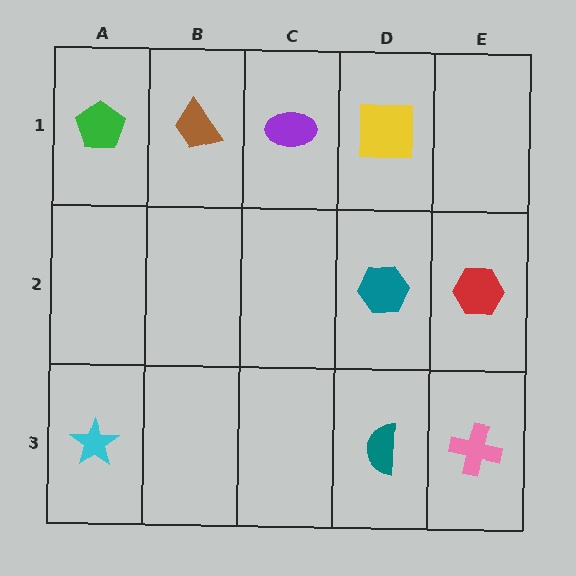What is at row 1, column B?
A brown trapezoid.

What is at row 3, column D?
A teal semicircle.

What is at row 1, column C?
A purple ellipse.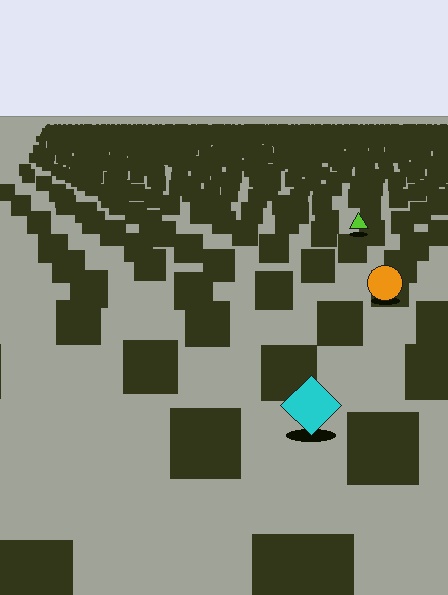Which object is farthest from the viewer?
The lime triangle is farthest from the viewer. It appears smaller and the ground texture around it is denser.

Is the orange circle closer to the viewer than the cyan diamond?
No. The cyan diamond is closer — you can tell from the texture gradient: the ground texture is coarser near it.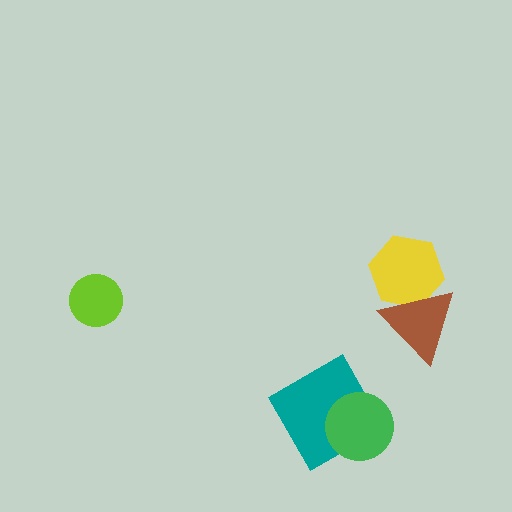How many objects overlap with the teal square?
1 object overlaps with the teal square.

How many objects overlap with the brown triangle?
1 object overlaps with the brown triangle.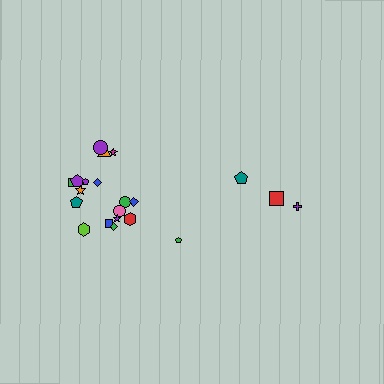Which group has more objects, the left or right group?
The left group.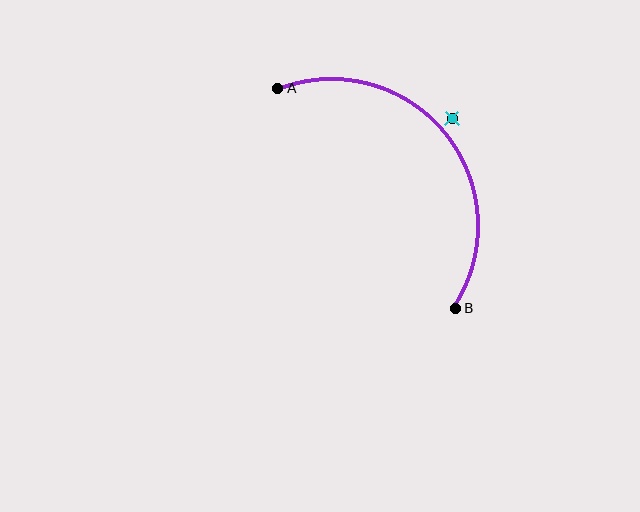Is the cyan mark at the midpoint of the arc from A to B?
No — the cyan mark does not lie on the arc at all. It sits slightly outside the curve.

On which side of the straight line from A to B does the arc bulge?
The arc bulges above and to the right of the straight line connecting A and B.